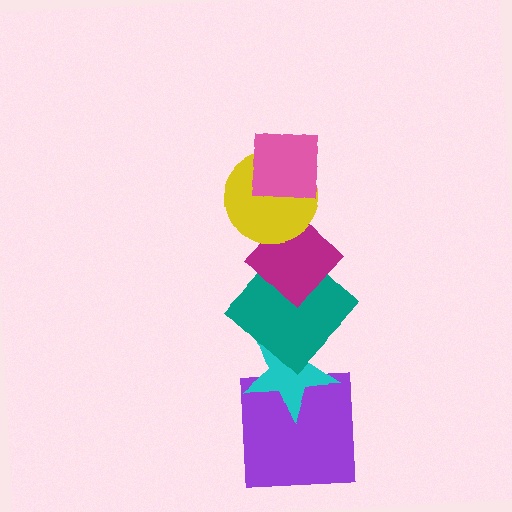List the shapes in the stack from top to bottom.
From top to bottom: the pink square, the yellow circle, the magenta diamond, the teal diamond, the cyan star, the purple square.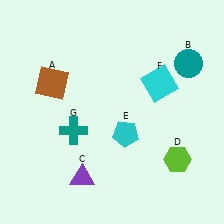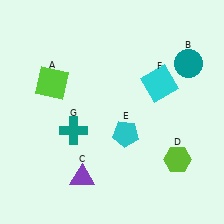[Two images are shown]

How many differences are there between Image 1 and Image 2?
There is 1 difference between the two images.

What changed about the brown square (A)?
In Image 1, A is brown. In Image 2, it changed to lime.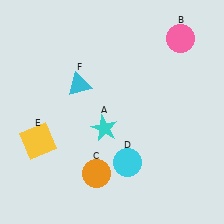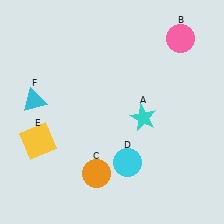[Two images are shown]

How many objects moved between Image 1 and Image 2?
2 objects moved between the two images.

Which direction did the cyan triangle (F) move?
The cyan triangle (F) moved left.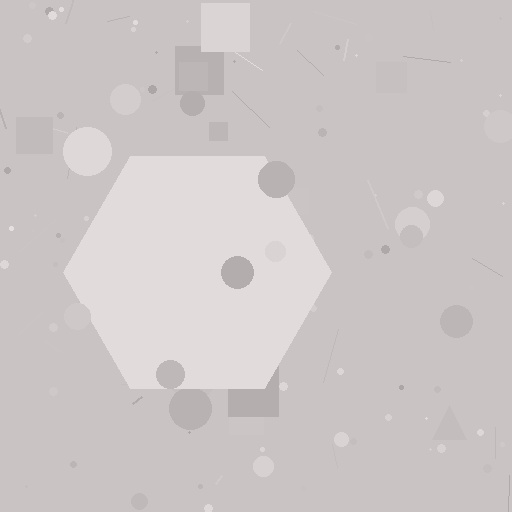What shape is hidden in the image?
A hexagon is hidden in the image.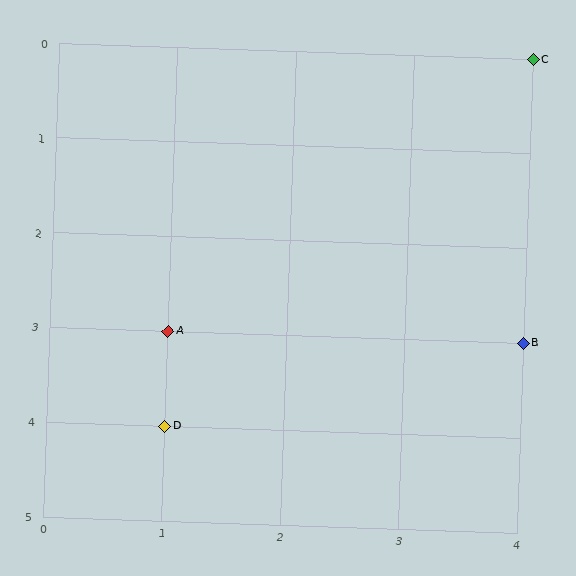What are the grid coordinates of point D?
Point D is at grid coordinates (1, 4).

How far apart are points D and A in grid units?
Points D and A are 1 row apart.